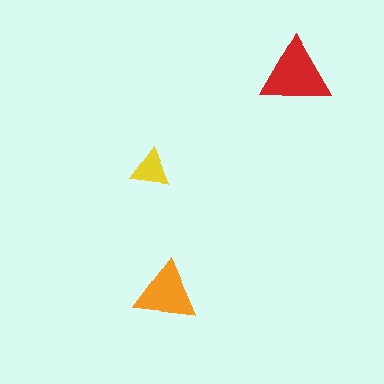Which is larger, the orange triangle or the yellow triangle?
The orange one.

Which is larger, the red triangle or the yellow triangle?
The red one.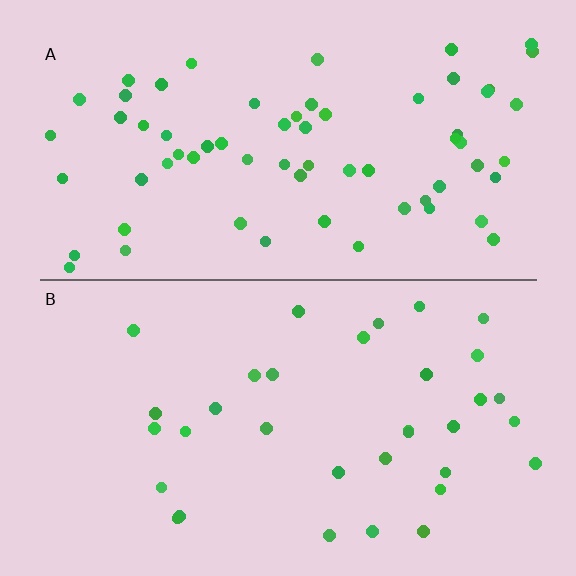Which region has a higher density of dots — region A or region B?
A (the top).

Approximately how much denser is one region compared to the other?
Approximately 1.9× — region A over region B.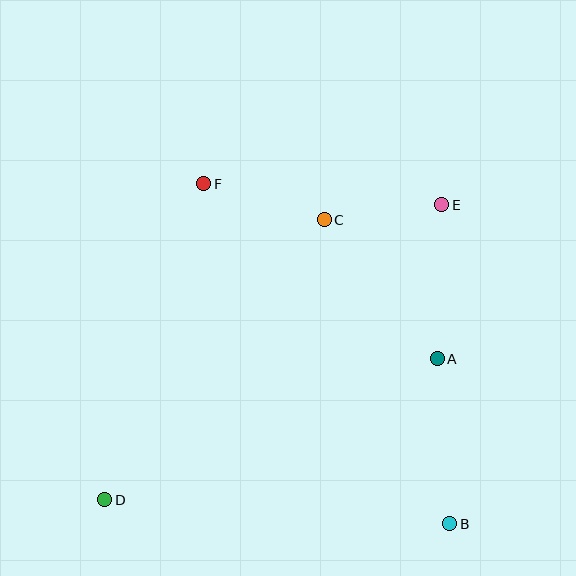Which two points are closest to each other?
Points C and E are closest to each other.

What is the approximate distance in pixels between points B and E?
The distance between B and E is approximately 319 pixels.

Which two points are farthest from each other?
Points D and E are farthest from each other.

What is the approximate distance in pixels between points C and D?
The distance between C and D is approximately 356 pixels.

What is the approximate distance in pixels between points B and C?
The distance between B and C is approximately 329 pixels.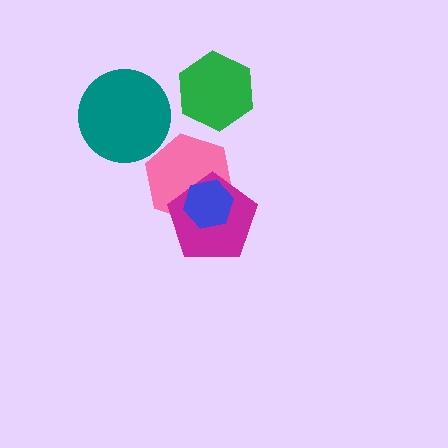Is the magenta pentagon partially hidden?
Yes, it is partially covered by another shape.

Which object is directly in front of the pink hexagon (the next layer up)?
The magenta pentagon is directly in front of the pink hexagon.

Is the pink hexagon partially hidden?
Yes, it is partially covered by another shape.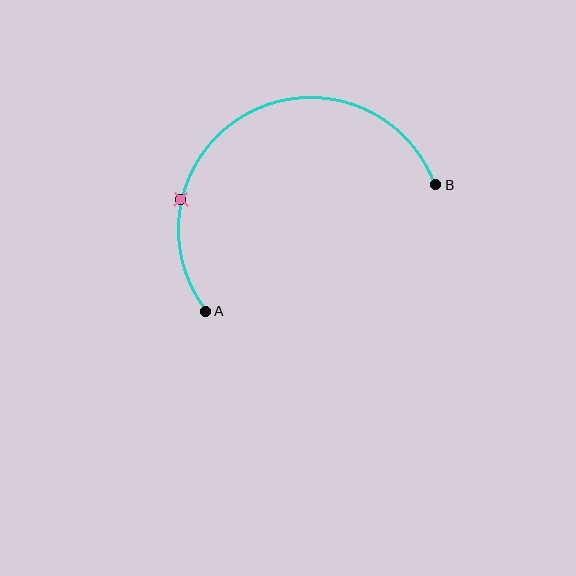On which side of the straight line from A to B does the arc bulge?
The arc bulges above the straight line connecting A and B.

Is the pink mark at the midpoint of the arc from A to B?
No. The pink mark lies on the arc but is closer to endpoint A. The arc midpoint would be at the point on the curve equidistant along the arc from both A and B.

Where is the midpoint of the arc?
The arc midpoint is the point on the curve farthest from the straight line joining A and B. It sits above that line.